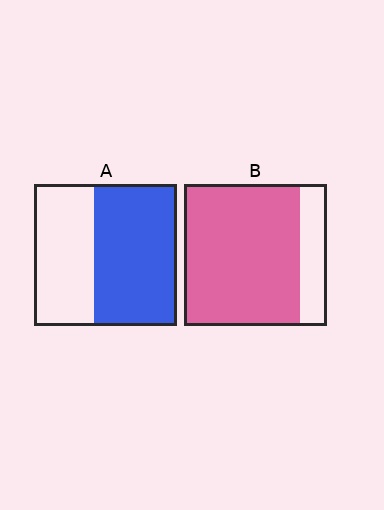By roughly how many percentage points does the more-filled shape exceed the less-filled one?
By roughly 25 percentage points (B over A).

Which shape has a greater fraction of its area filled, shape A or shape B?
Shape B.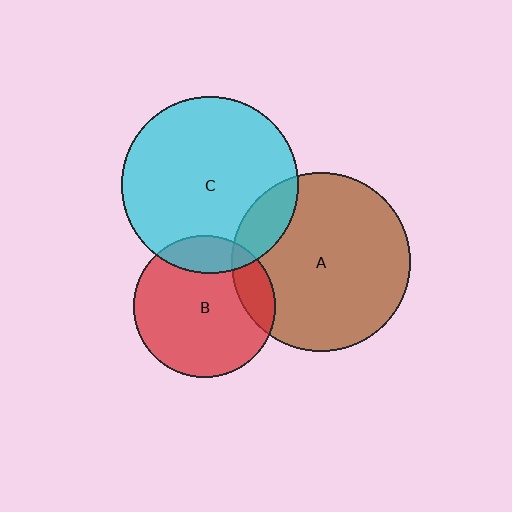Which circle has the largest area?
Circle A (brown).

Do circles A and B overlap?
Yes.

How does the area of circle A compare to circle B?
Approximately 1.6 times.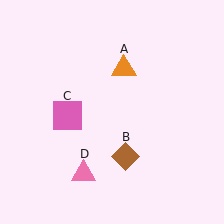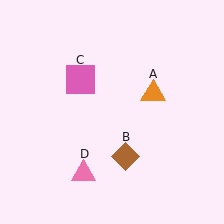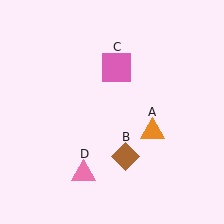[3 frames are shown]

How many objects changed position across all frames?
2 objects changed position: orange triangle (object A), pink square (object C).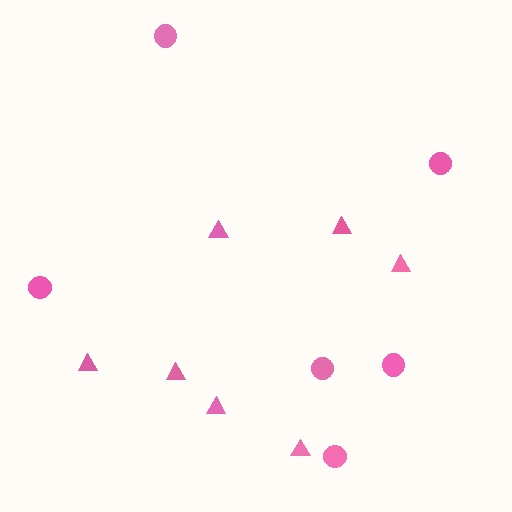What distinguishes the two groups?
There are 2 groups: one group of triangles (7) and one group of circles (6).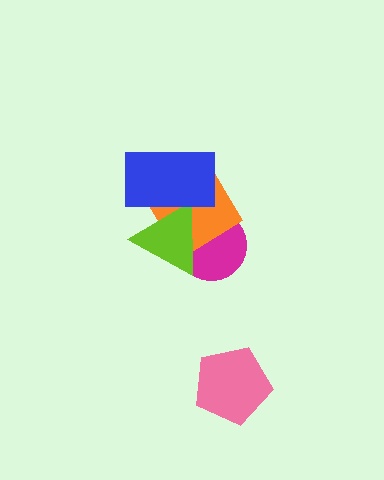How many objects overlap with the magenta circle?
2 objects overlap with the magenta circle.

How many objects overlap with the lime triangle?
3 objects overlap with the lime triangle.